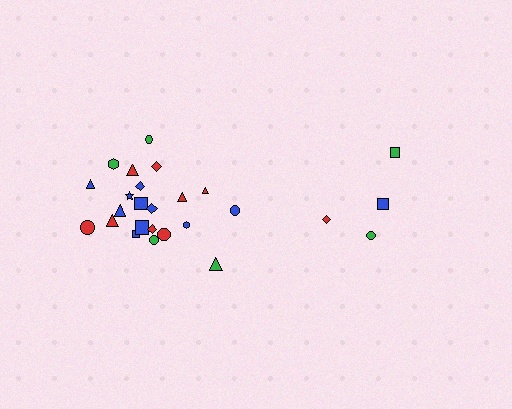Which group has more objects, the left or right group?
The left group.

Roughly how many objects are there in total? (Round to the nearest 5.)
Roughly 25 objects in total.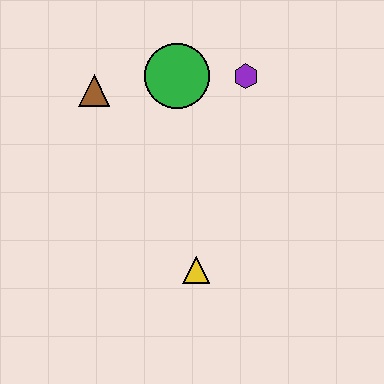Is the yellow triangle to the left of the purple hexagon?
Yes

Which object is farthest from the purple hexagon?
The yellow triangle is farthest from the purple hexagon.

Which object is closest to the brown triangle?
The green circle is closest to the brown triangle.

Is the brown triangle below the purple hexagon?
Yes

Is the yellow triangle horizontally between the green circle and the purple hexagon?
Yes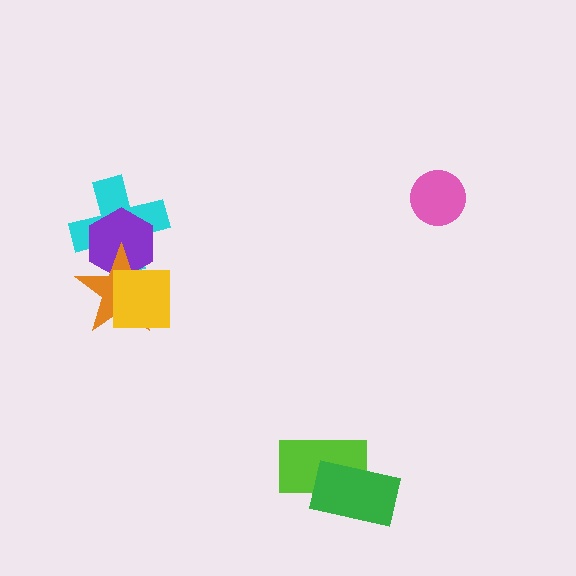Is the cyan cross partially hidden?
Yes, it is partially covered by another shape.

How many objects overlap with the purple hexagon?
2 objects overlap with the purple hexagon.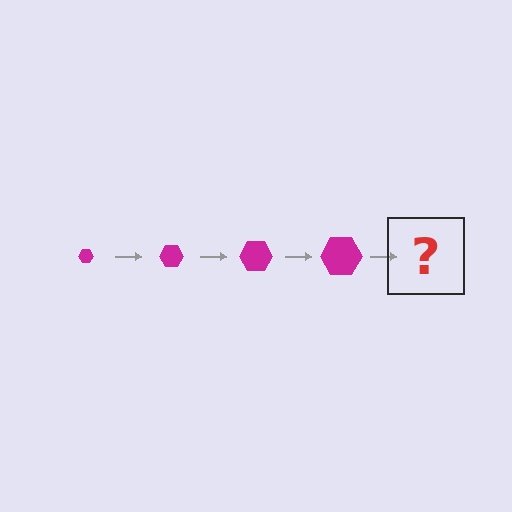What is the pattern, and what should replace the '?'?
The pattern is that the hexagon gets progressively larger each step. The '?' should be a magenta hexagon, larger than the previous one.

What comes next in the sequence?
The next element should be a magenta hexagon, larger than the previous one.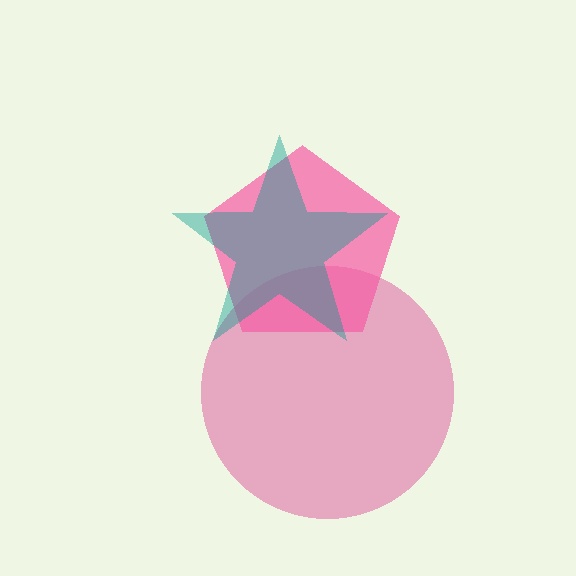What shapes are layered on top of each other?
The layered shapes are: a magenta circle, a pink pentagon, a teal star.